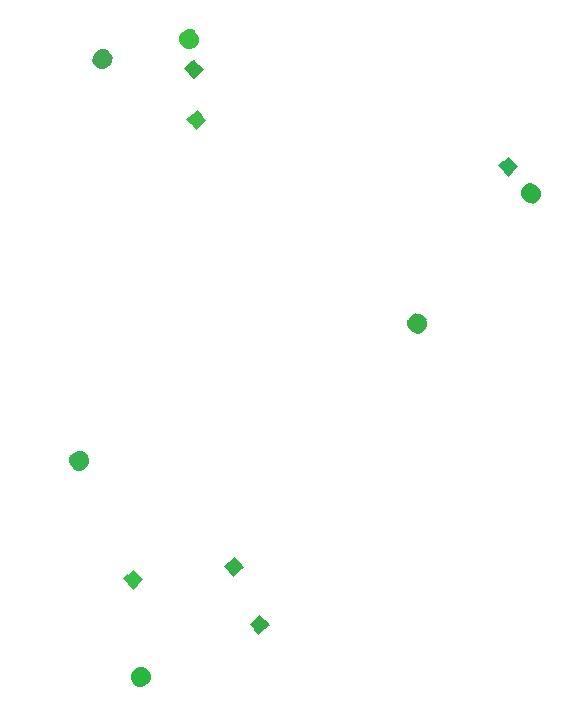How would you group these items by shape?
There are 2 groups: one group of circles (6) and one group of diamonds (6).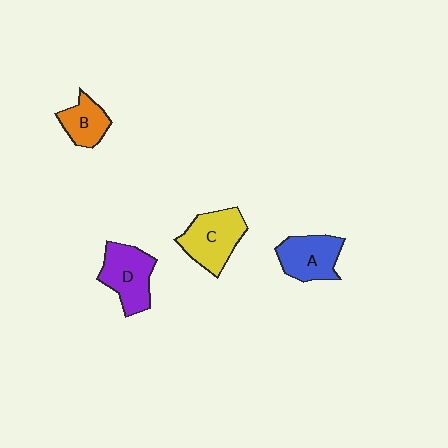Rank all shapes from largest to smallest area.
From largest to smallest: C (yellow), D (purple), A (blue), B (orange).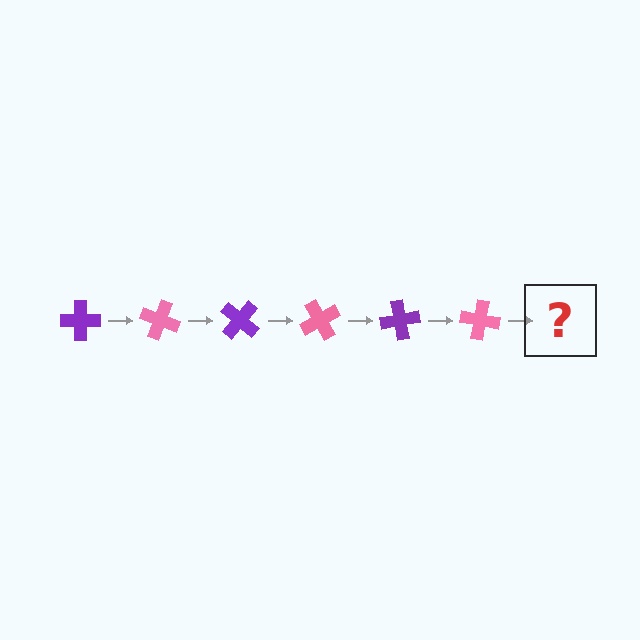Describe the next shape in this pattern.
It should be a purple cross, rotated 120 degrees from the start.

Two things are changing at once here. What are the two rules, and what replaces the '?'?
The two rules are that it rotates 20 degrees each step and the color cycles through purple and pink. The '?' should be a purple cross, rotated 120 degrees from the start.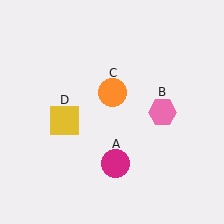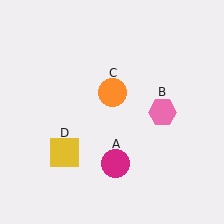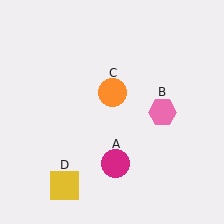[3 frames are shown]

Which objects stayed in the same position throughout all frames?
Magenta circle (object A) and pink hexagon (object B) and orange circle (object C) remained stationary.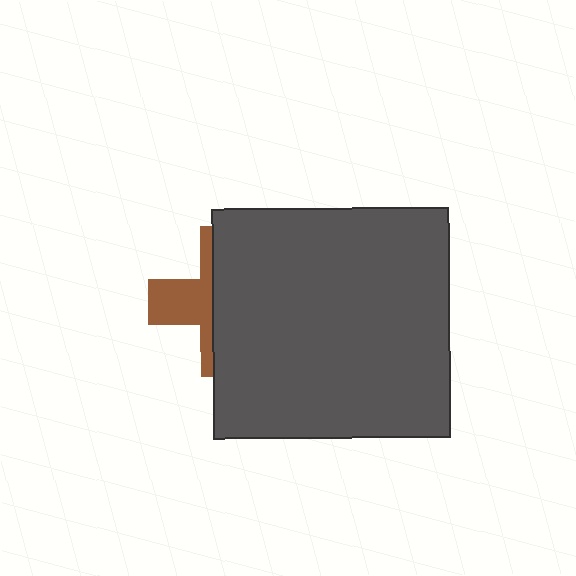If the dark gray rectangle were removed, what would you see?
You would see the complete brown cross.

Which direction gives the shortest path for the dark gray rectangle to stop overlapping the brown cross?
Moving right gives the shortest separation.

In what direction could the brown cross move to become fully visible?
The brown cross could move left. That would shift it out from behind the dark gray rectangle entirely.